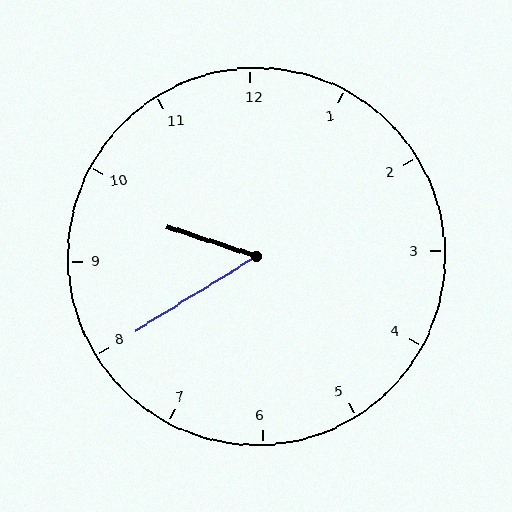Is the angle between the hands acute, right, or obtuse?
It is acute.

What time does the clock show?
9:40.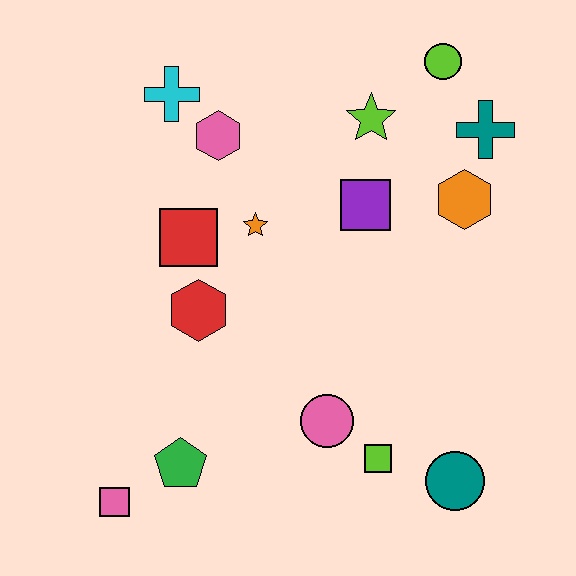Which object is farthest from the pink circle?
The lime circle is farthest from the pink circle.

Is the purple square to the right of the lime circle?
No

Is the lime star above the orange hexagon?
Yes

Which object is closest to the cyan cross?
The pink hexagon is closest to the cyan cross.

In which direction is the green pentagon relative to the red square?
The green pentagon is below the red square.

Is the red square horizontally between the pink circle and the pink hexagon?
No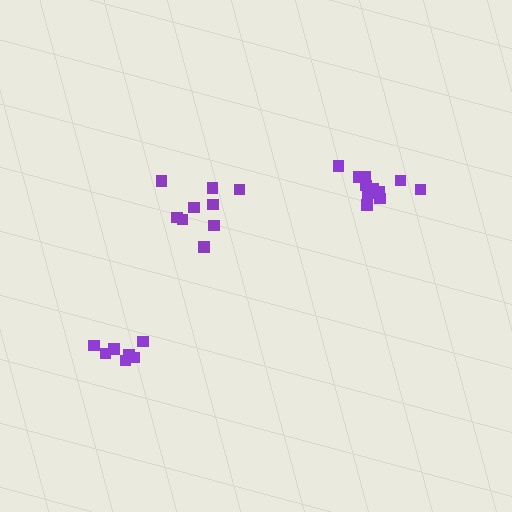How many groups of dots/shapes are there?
There are 3 groups.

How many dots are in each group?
Group 1: 7 dots, Group 2: 12 dots, Group 3: 9 dots (28 total).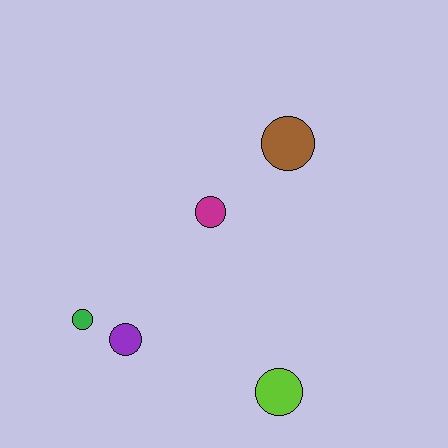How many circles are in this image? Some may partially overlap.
There are 5 circles.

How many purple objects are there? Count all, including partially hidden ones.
There is 1 purple object.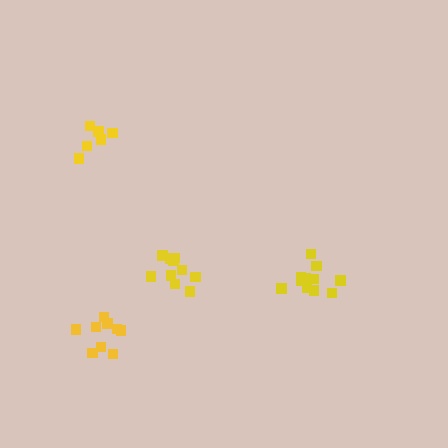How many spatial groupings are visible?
There are 4 spatial groupings.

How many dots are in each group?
Group 1: 6 dots, Group 2: 10 dots, Group 3: 12 dots, Group 4: 9 dots (37 total).